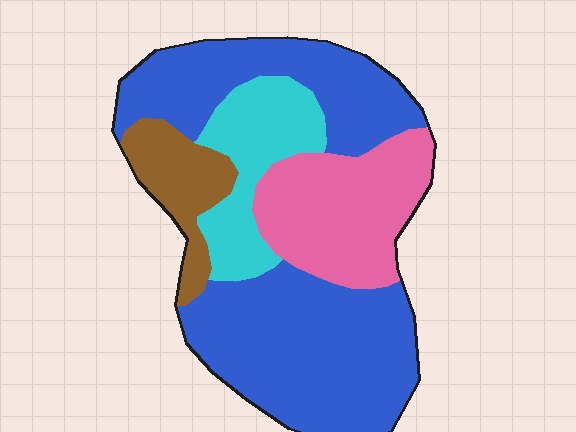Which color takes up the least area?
Brown, at roughly 10%.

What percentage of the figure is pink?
Pink covers 21% of the figure.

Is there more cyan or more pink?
Pink.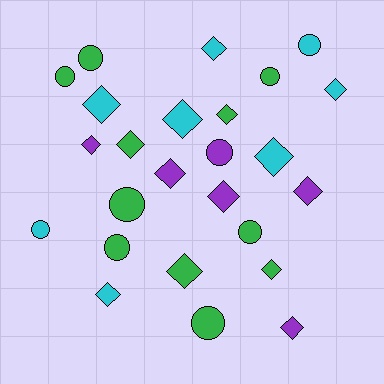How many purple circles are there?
There is 1 purple circle.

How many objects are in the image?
There are 25 objects.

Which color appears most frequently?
Green, with 11 objects.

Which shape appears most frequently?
Diamond, with 15 objects.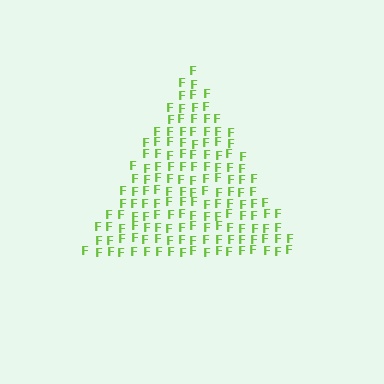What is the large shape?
The large shape is a triangle.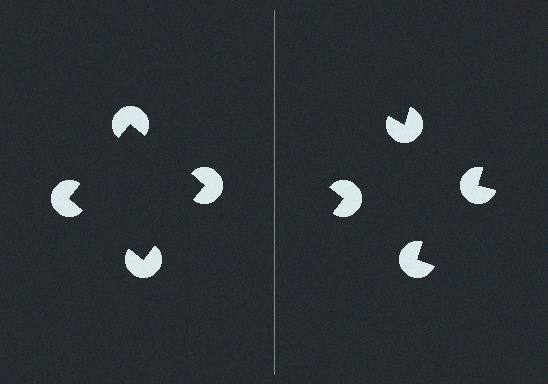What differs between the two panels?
The pac-man discs are positioned identically on both sides; only the wedge orientations differ. On the left they align to a square; on the right they are misaligned.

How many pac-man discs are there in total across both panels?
8 — 4 on each side.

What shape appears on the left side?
An illusory square.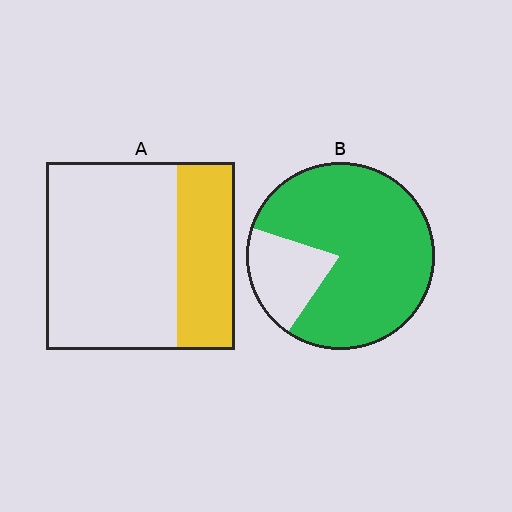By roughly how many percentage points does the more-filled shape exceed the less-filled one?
By roughly 50 percentage points (B over A).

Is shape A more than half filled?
No.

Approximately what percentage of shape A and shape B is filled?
A is approximately 30% and B is approximately 80%.